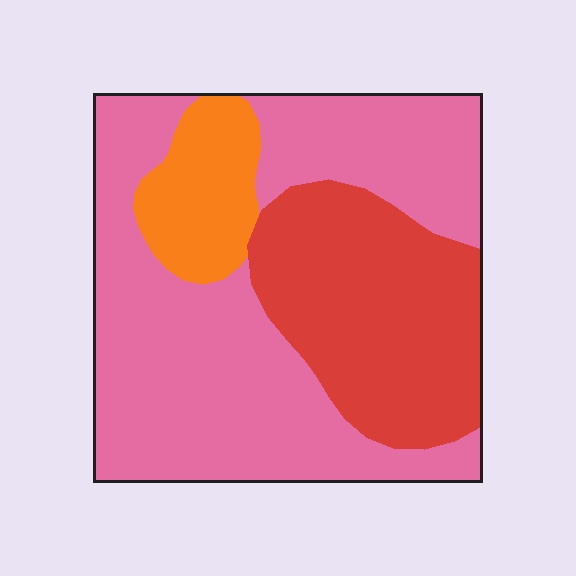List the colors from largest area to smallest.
From largest to smallest: pink, red, orange.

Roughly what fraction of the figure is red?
Red takes up about one third (1/3) of the figure.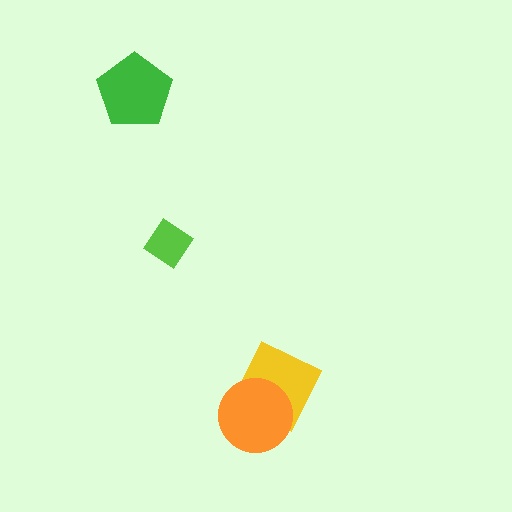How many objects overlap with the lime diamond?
0 objects overlap with the lime diamond.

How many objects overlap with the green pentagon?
0 objects overlap with the green pentagon.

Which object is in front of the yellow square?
The orange circle is in front of the yellow square.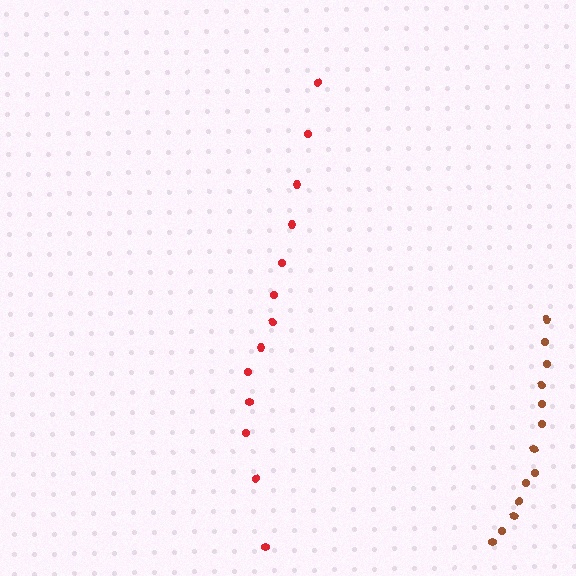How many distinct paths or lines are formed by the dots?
There are 2 distinct paths.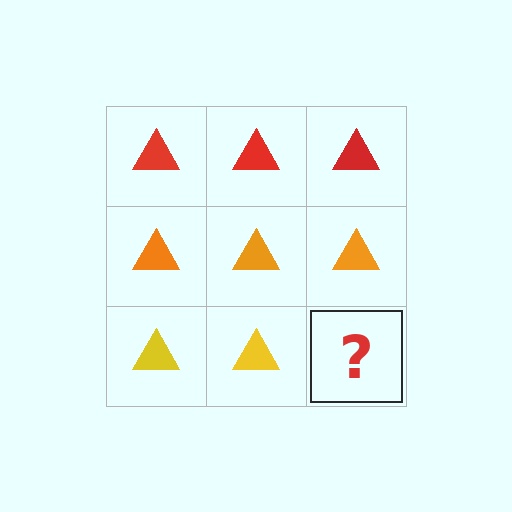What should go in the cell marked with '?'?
The missing cell should contain a yellow triangle.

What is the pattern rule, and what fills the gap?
The rule is that each row has a consistent color. The gap should be filled with a yellow triangle.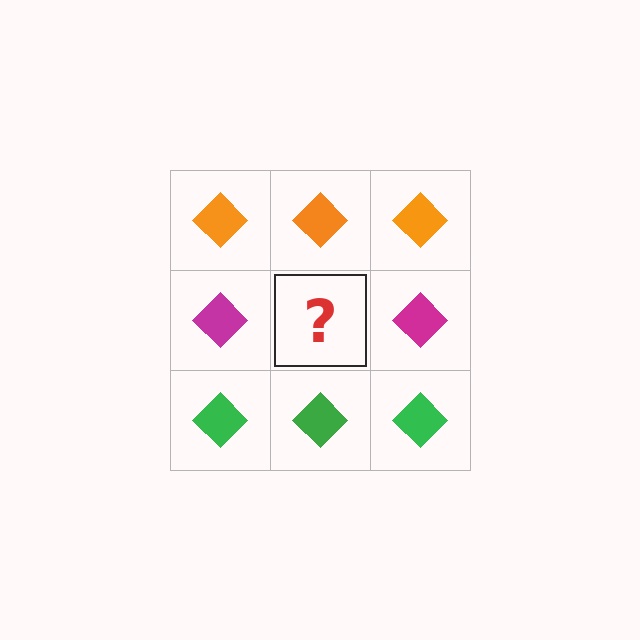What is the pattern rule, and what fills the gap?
The rule is that each row has a consistent color. The gap should be filled with a magenta diamond.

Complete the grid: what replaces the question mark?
The question mark should be replaced with a magenta diamond.